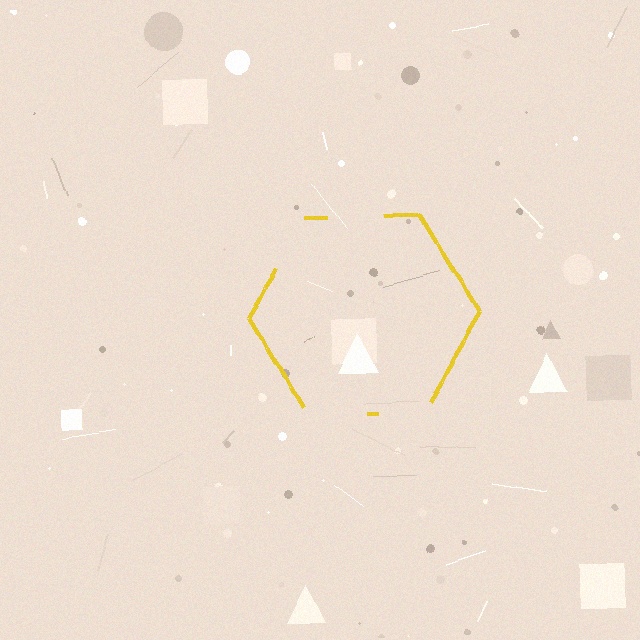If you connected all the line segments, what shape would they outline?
They would outline a hexagon.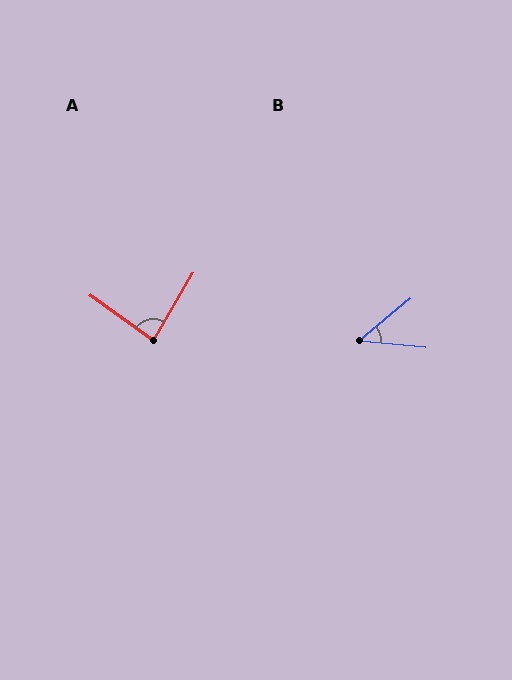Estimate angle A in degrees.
Approximately 85 degrees.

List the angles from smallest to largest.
B (45°), A (85°).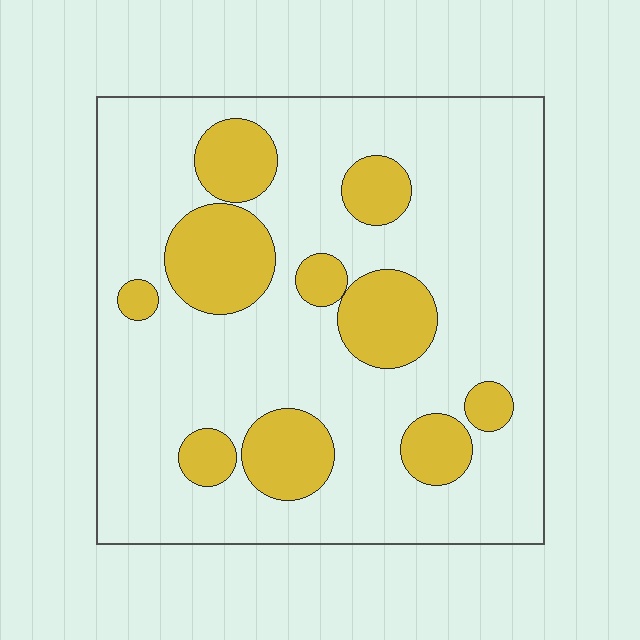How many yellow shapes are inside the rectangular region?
10.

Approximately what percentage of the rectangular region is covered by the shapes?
Approximately 25%.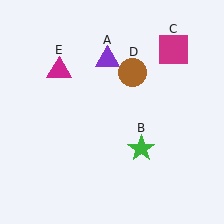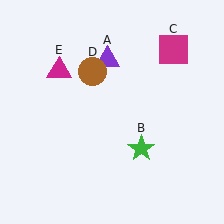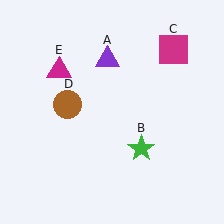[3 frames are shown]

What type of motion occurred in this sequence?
The brown circle (object D) rotated counterclockwise around the center of the scene.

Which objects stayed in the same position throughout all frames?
Purple triangle (object A) and green star (object B) and magenta square (object C) and magenta triangle (object E) remained stationary.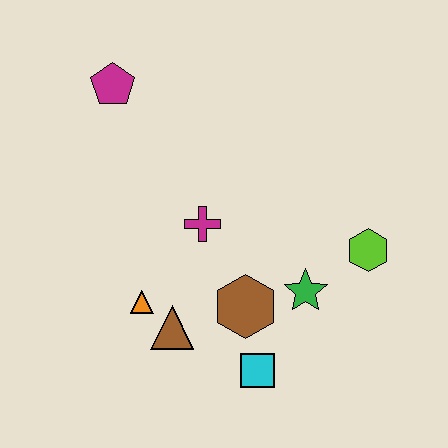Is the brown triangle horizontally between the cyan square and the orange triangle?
Yes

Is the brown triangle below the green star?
Yes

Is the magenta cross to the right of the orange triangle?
Yes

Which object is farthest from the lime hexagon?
The magenta pentagon is farthest from the lime hexagon.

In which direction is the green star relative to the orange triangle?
The green star is to the right of the orange triangle.